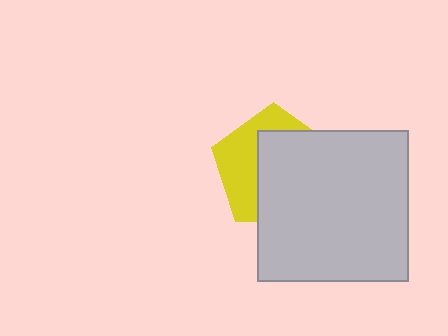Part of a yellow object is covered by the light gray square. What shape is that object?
It is a pentagon.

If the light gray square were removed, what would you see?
You would see the complete yellow pentagon.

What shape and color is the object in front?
The object in front is a light gray square.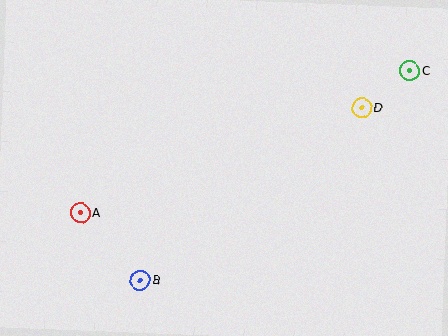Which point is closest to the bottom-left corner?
Point A is closest to the bottom-left corner.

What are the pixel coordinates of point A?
Point A is at (80, 213).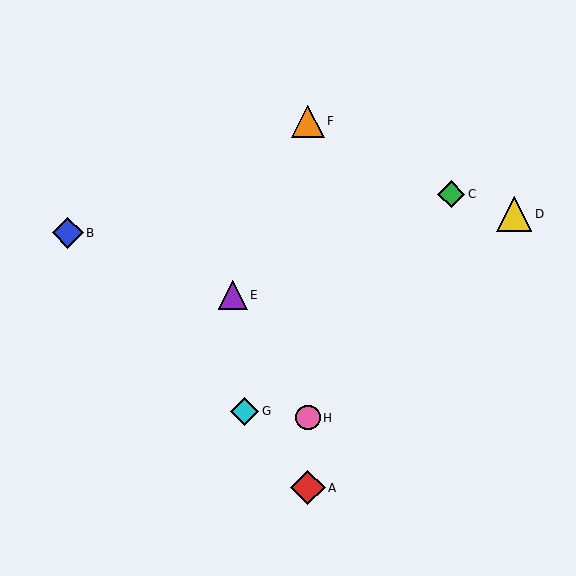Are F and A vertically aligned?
Yes, both are at x≈308.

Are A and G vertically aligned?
No, A is at x≈308 and G is at x≈245.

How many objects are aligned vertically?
3 objects (A, F, H) are aligned vertically.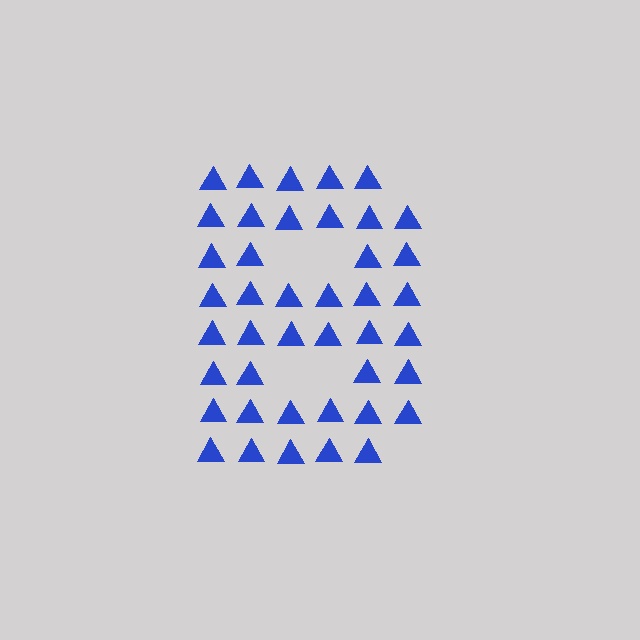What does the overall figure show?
The overall figure shows the letter B.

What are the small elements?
The small elements are triangles.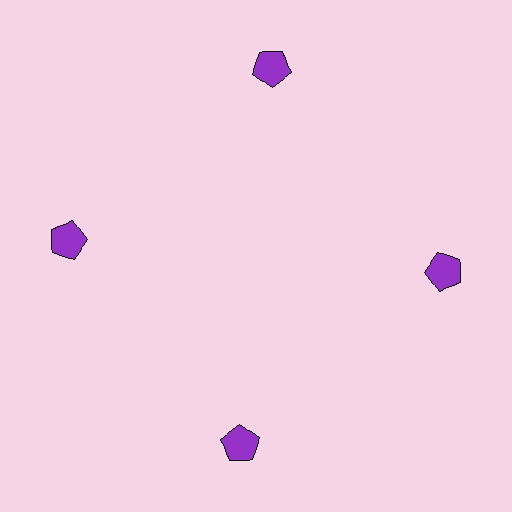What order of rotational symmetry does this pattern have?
This pattern has 4-fold rotational symmetry.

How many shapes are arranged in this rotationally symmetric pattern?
There are 4 shapes, arranged in 4 groups of 1.